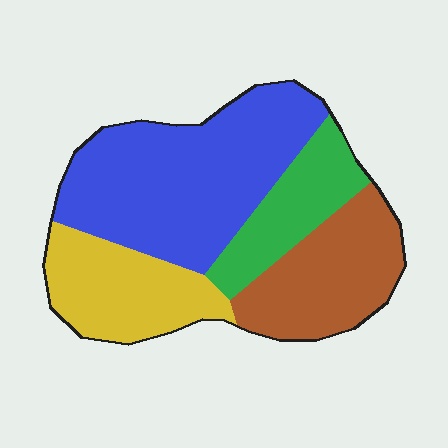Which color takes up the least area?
Green, at roughly 15%.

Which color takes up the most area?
Blue, at roughly 40%.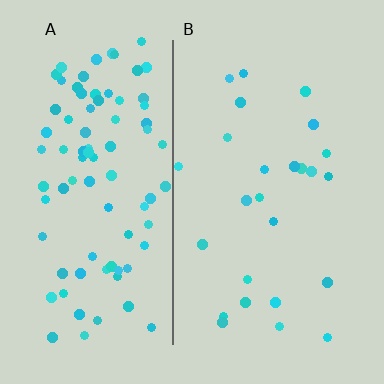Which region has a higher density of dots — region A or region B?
A (the left).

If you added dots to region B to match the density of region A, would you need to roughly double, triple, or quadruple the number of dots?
Approximately triple.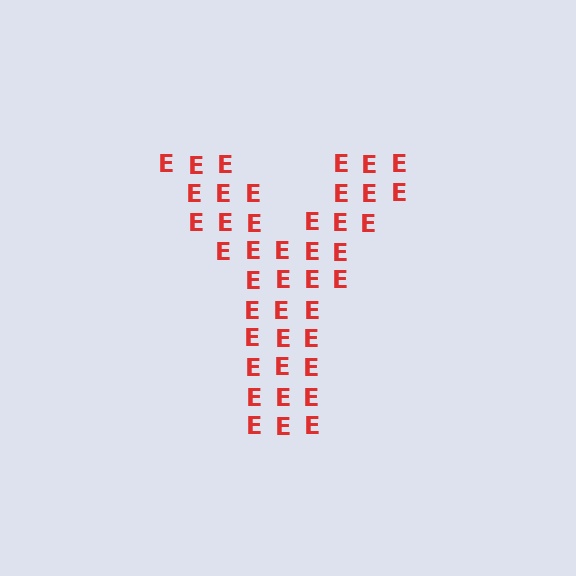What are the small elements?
The small elements are letter E's.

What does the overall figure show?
The overall figure shows the letter Y.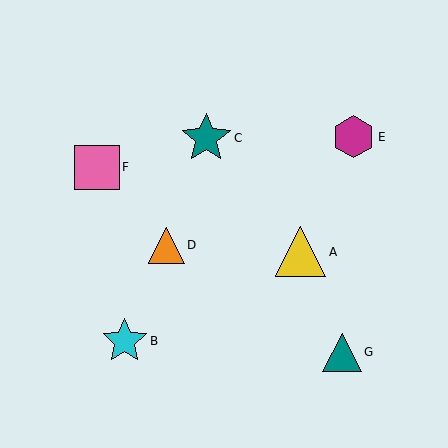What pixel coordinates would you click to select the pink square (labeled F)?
Click at (97, 167) to select the pink square F.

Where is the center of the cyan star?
The center of the cyan star is at (125, 341).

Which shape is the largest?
The yellow triangle (labeled A) is the largest.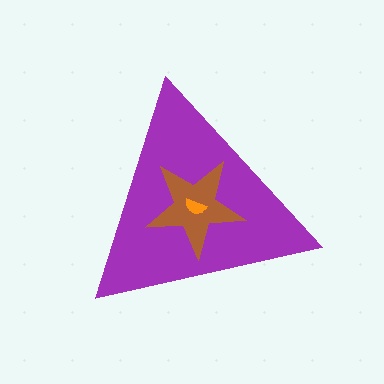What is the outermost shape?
The purple triangle.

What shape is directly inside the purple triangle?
The brown star.